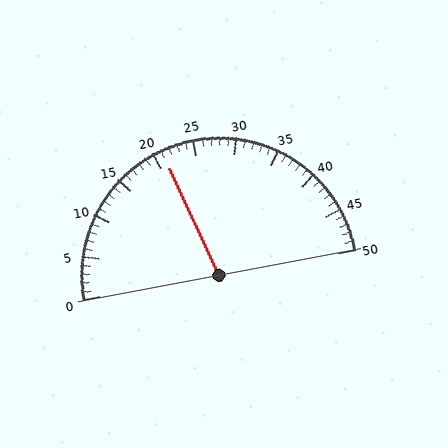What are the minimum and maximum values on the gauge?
The gauge ranges from 0 to 50.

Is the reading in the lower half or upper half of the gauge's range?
The reading is in the lower half of the range (0 to 50).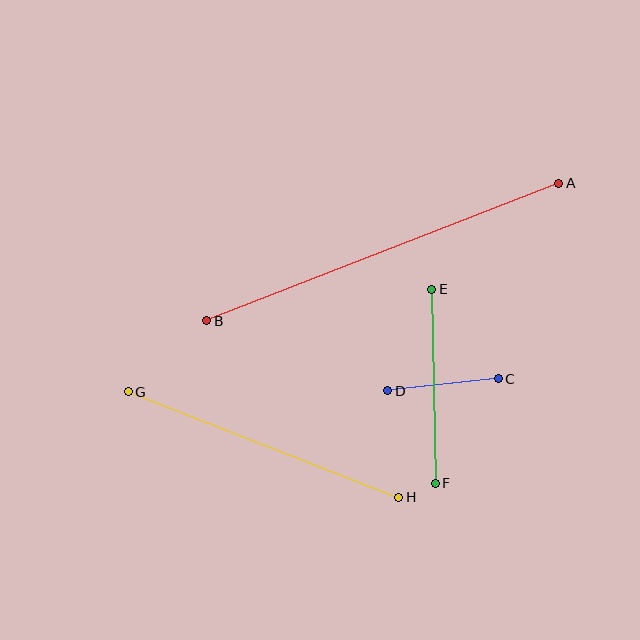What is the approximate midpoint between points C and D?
The midpoint is at approximately (443, 385) pixels.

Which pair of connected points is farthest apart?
Points A and B are farthest apart.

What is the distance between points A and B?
The distance is approximately 378 pixels.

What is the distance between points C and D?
The distance is approximately 111 pixels.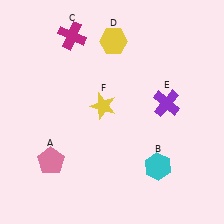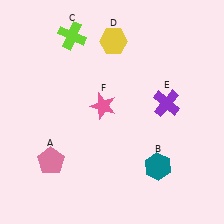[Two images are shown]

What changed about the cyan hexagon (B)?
In Image 1, B is cyan. In Image 2, it changed to teal.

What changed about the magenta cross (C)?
In Image 1, C is magenta. In Image 2, it changed to lime.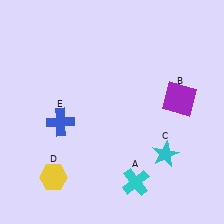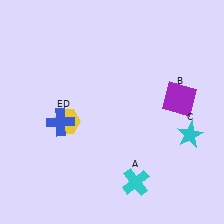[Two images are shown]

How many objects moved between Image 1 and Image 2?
2 objects moved between the two images.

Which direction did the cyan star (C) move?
The cyan star (C) moved right.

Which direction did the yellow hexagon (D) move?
The yellow hexagon (D) moved up.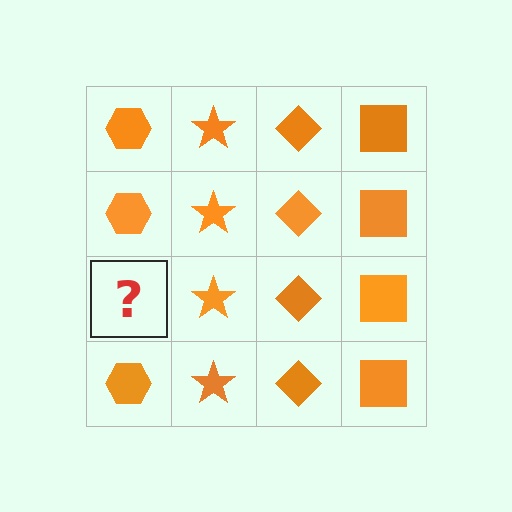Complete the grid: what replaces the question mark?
The question mark should be replaced with an orange hexagon.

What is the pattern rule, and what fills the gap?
The rule is that each column has a consistent shape. The gap should be filled with an orange hexagon.